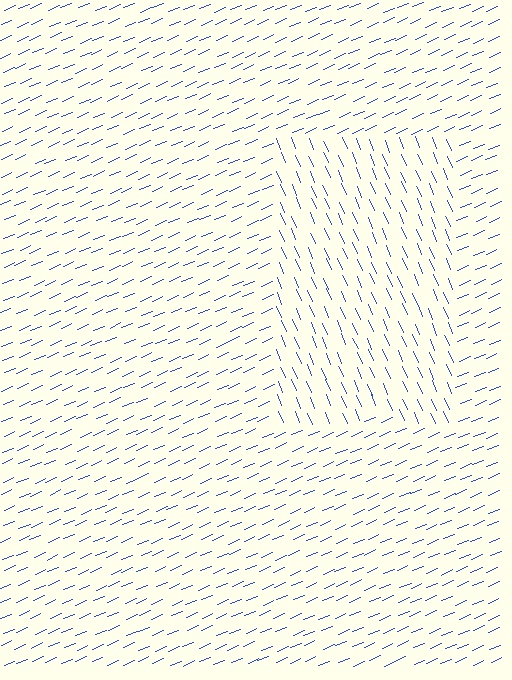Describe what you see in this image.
The image is filled with small blue line segments. A rectangle region in the image has lines oriented differently from the surrounding lines, creating a visible texture boundary.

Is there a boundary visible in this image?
Yes, there is a texture boundary formed by a change in line orientation.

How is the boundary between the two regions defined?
The boundary is defined purely by a change in line orientation (approximately 90 degrees difference). All lines are the same color and thickness.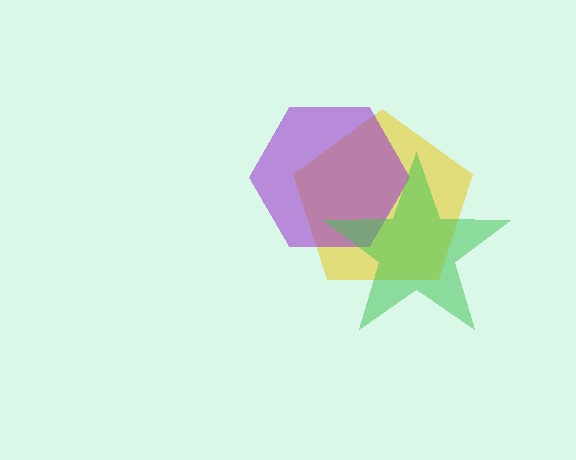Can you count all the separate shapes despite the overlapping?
Yes, there are 3 separate shapes.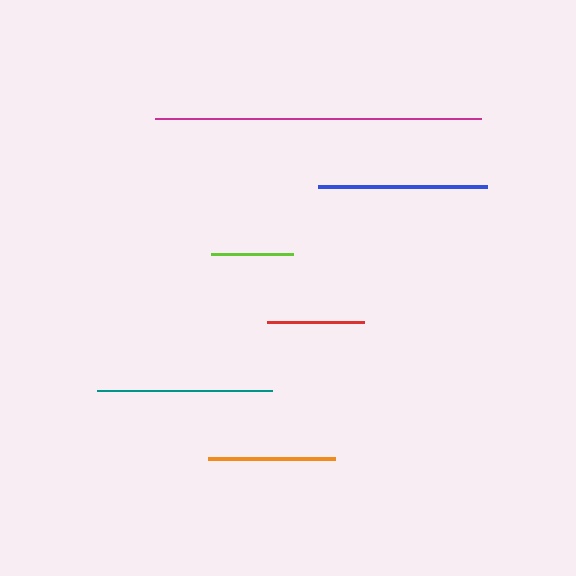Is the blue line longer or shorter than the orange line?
The blue line is longer than the orange line.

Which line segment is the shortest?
The lime line is the shortest at approximately 83 pixels.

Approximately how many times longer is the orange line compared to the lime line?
The orange line is approximately 1.5 times the length of the lime line.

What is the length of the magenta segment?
The magenta segment is approximately 325 pixels long.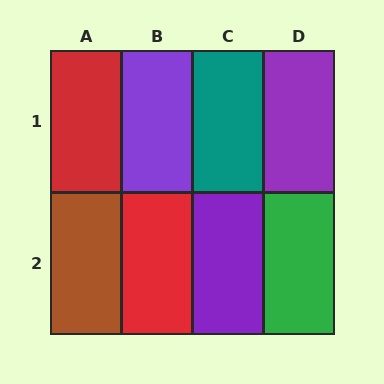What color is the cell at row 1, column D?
Purple.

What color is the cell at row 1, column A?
Red.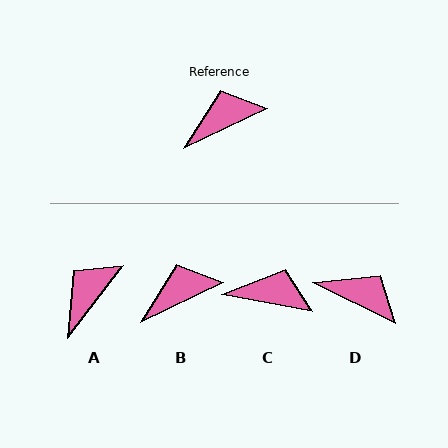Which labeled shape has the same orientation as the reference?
B.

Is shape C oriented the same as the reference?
No, it is off by about 36 degrees.